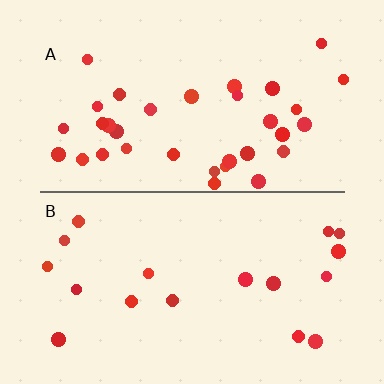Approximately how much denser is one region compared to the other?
Approximately 1.9× — region A over region B.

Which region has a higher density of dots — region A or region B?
A (the top).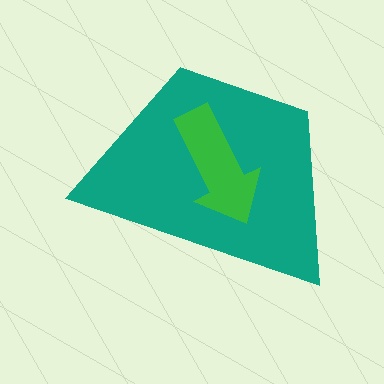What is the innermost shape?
The green arrow.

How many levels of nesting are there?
2.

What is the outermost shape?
The teal trapezoid.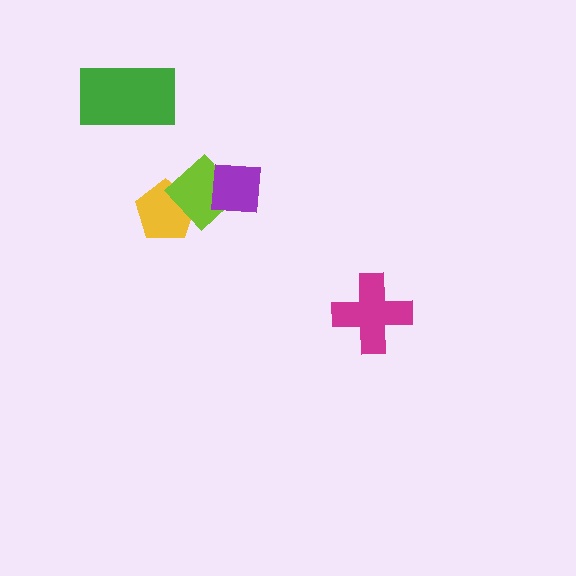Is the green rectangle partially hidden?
No, no other shape covers it.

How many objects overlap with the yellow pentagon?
1 object overlaps with the yellow pentagon.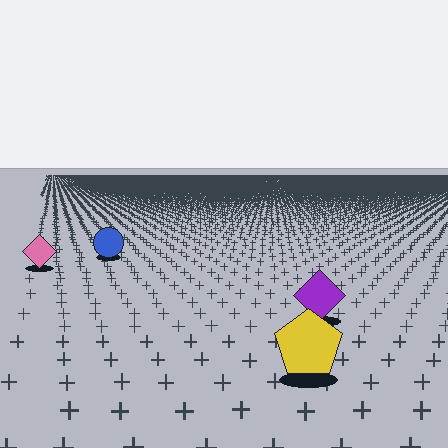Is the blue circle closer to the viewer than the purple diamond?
No. The purple diamond is closer — you can tell from the texture gradient: the ground texture is coarser near it.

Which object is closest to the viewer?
The yellow pentagon is closest. The texture marks near it are larger and more spread out.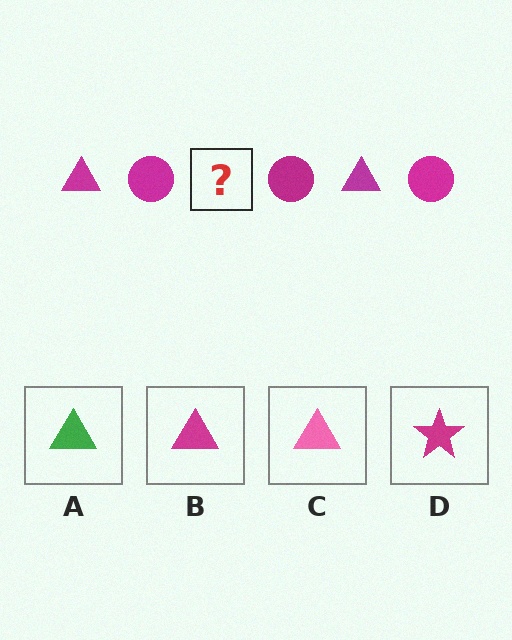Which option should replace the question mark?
Option B.